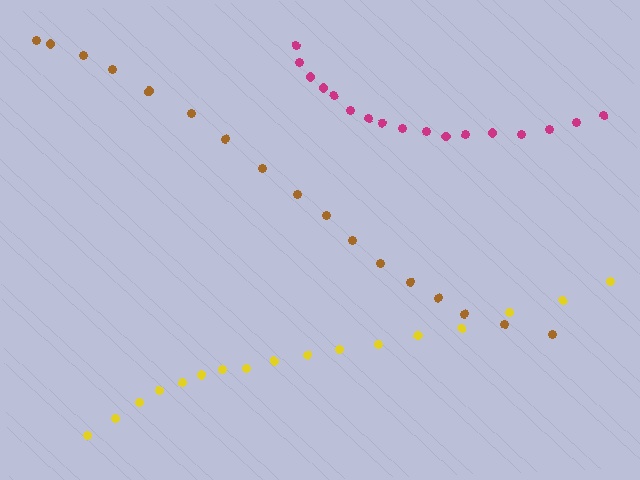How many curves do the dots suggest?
There are 3 distinct paths.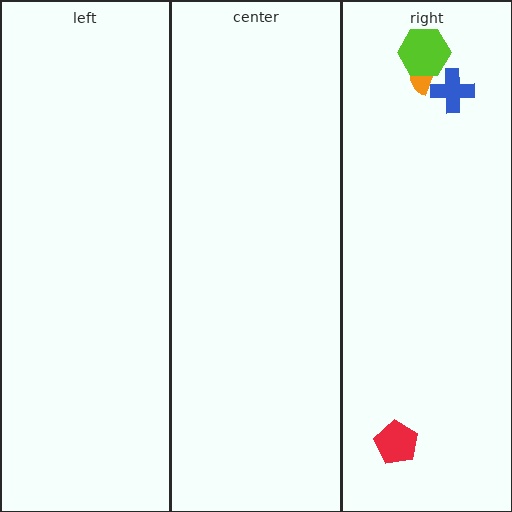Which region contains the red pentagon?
The right region.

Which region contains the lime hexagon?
The right region.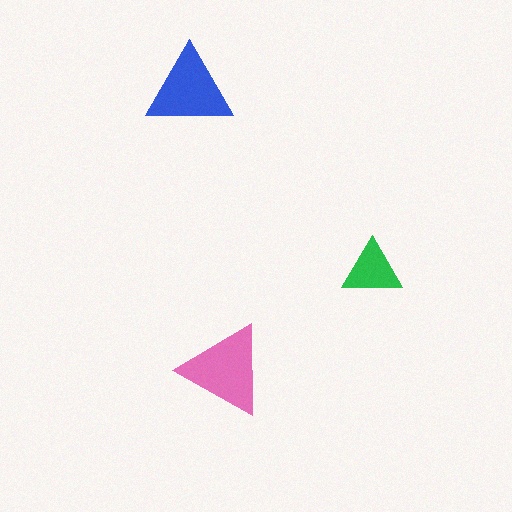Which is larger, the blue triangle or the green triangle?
The blue one.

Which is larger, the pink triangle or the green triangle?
The pink one.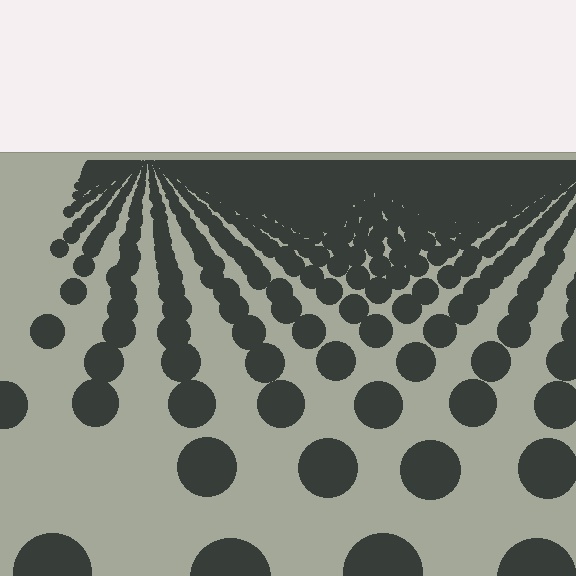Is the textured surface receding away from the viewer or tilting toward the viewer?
The surface is receding away from the viewer. Texture elements get smaller and denser toward the top.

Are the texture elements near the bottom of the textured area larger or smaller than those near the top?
Larger. Near the bottom, elements are closer to the viewer and appear at a bigger on-screen size.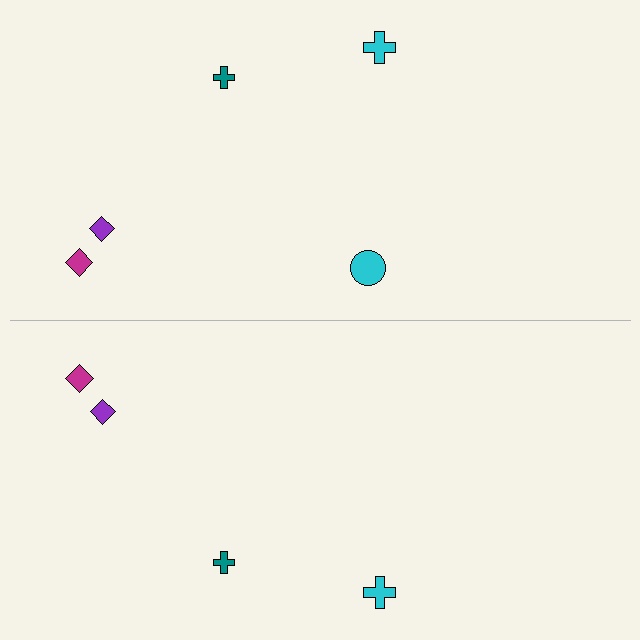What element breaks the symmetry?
A cyan circle is missing from the bottom side.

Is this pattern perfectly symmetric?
No, the pattern is not perfectly symmetric. A cyan circle is missing from the bottom side.